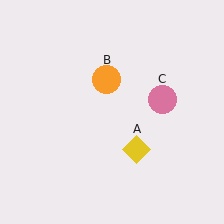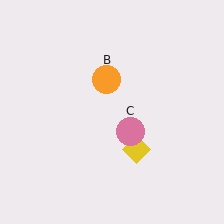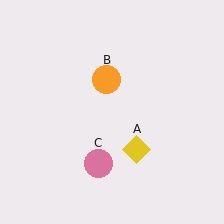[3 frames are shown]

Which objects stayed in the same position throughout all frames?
Yellow diamond (object A) and orange circle (object B) remained stationary.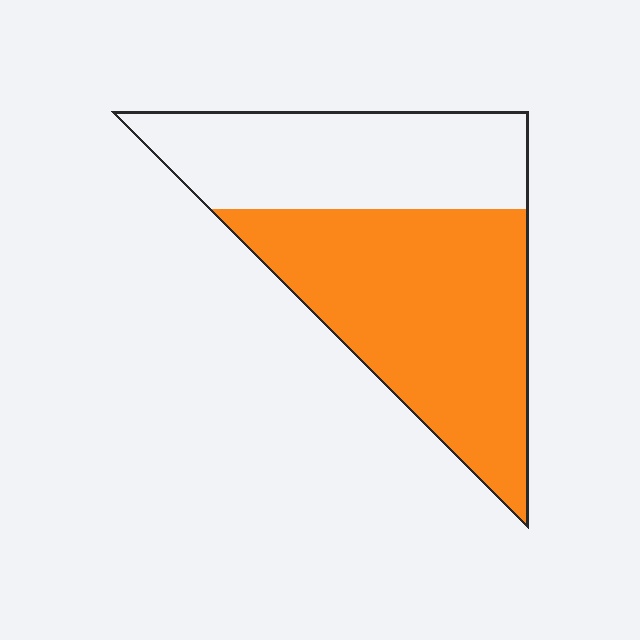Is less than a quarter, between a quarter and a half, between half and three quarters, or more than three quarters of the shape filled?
Between half and three quarters.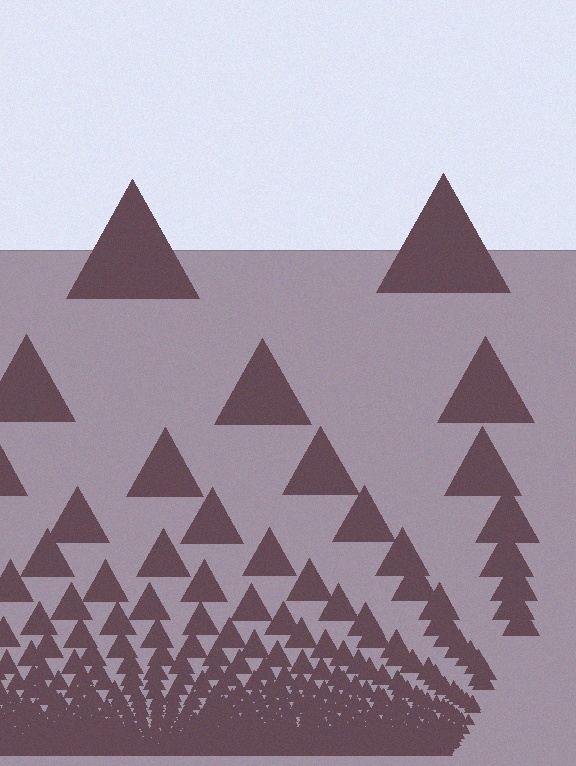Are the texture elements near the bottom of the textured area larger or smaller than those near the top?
Smaller. The gradient is inverted — elements near the bottom are smaller and denser.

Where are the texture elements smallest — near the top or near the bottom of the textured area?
Near the bottom.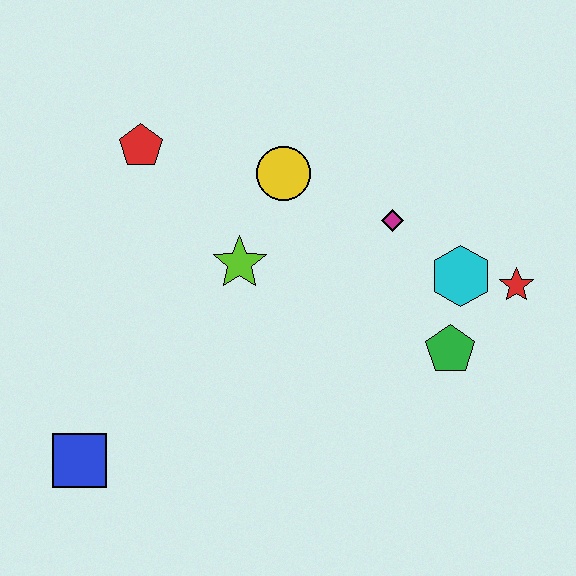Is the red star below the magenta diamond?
Yes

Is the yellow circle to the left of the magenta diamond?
Yes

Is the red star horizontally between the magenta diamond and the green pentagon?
No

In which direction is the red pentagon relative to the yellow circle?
The red pentagon is to the left of the yellow circle.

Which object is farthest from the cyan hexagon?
The blue square is farthest from the cyan hexagon.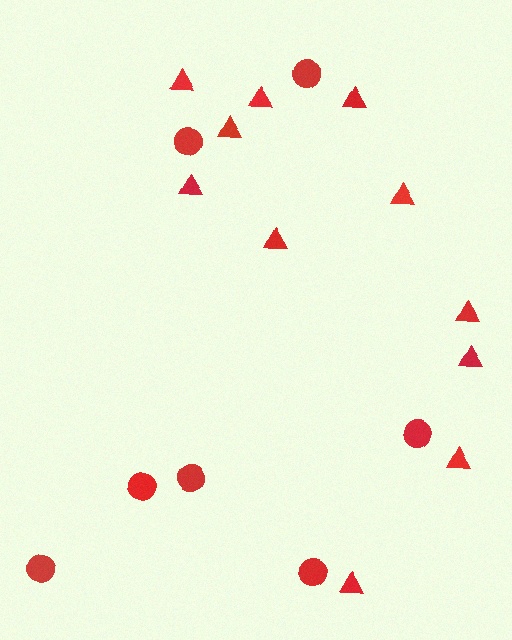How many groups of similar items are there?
There are 2 groups: one group of circles (7) and one group of triangles (11).